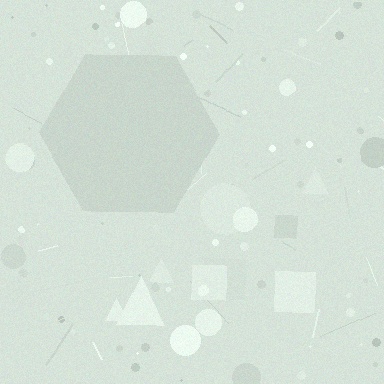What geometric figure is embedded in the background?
A hexagon is embedded in the background.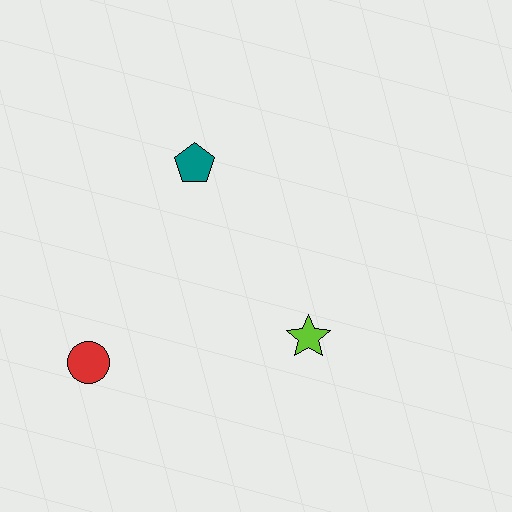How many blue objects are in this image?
There are no blue objects.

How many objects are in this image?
There are 3 objects.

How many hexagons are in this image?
There are no hexagons.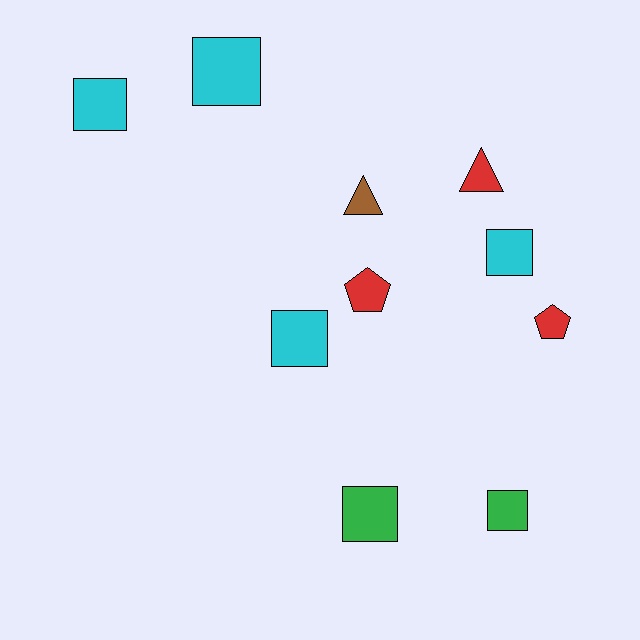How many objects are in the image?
There are 10 objects.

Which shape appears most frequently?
Square, with 6 objects.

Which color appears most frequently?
Cyan, with 4 objects.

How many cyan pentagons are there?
There are no cyan pentagons.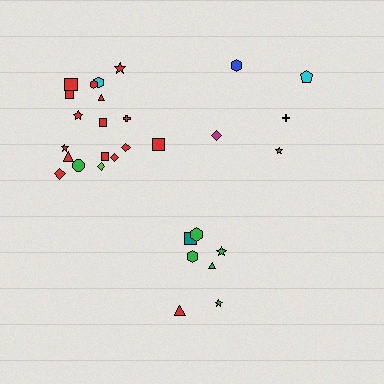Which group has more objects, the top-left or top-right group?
The top-left group.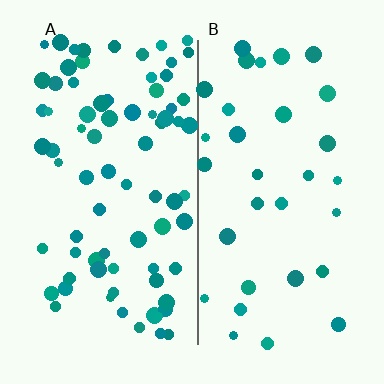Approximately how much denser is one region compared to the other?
Approximately 2.4× — region A over region B.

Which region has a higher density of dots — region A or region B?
A (the left).